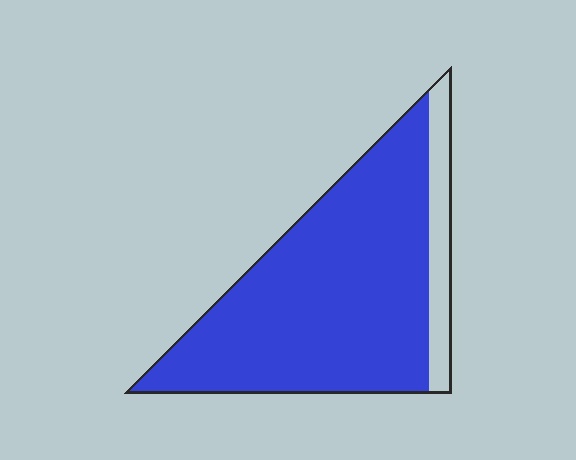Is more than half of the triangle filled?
Yes.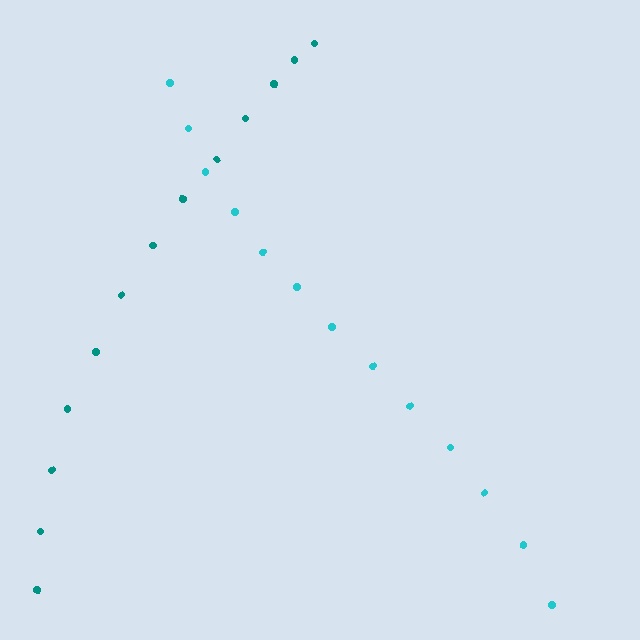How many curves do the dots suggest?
There are 2 distinct paths.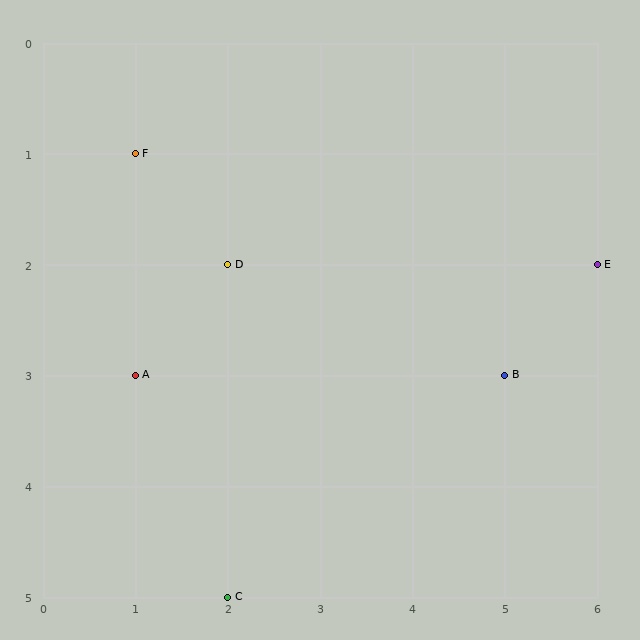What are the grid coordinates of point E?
Point E is at grid coordinates (6, 2).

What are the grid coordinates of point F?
Point F is at grid coordinates (1, 1).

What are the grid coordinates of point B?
Point B is at grid coordinates (5, 3).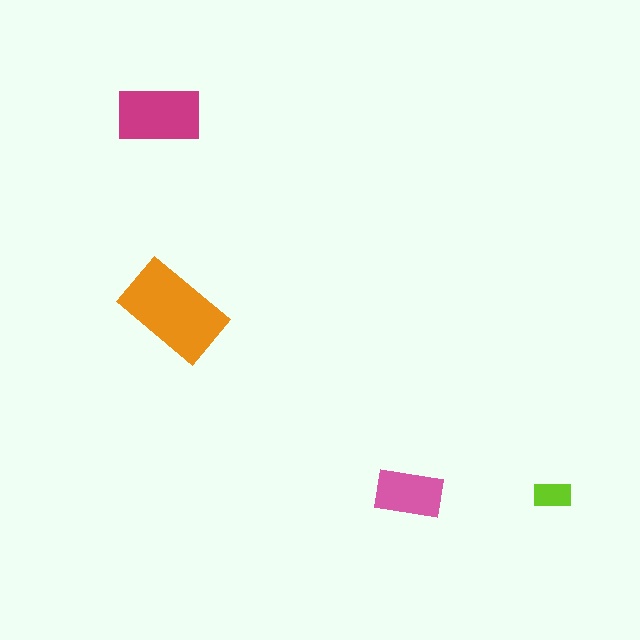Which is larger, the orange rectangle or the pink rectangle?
The orange one.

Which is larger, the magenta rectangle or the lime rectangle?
The magenta one.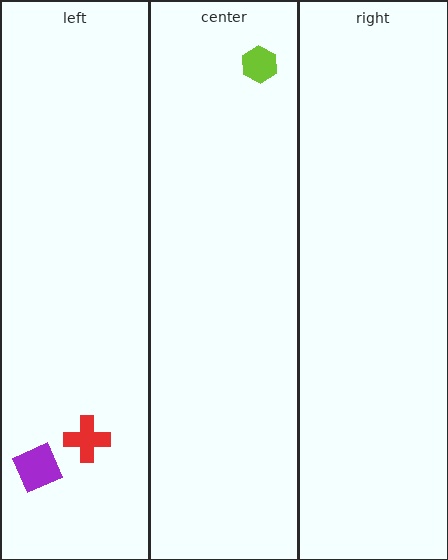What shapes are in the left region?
The purple square, the red cross.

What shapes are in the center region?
The lime hexagon.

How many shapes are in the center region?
1.